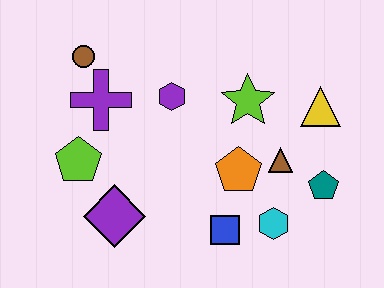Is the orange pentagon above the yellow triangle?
No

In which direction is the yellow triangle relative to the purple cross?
The yellow triangle is to the right of the purple cross.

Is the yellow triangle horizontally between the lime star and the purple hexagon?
No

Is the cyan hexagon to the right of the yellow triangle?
No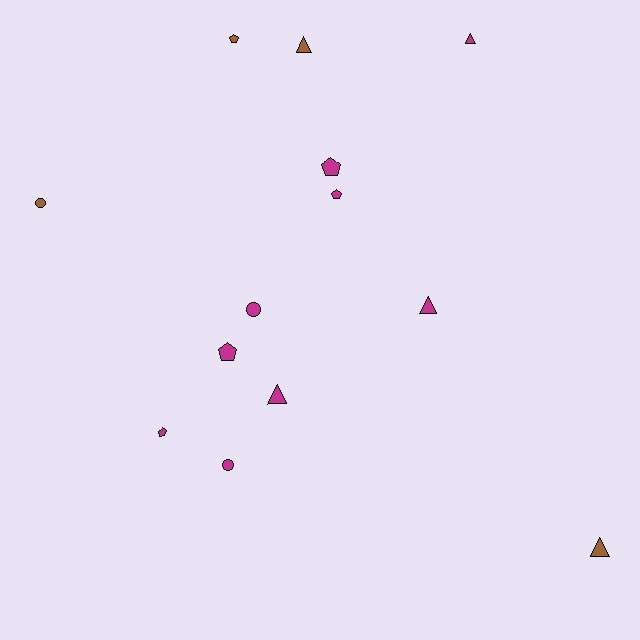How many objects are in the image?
There are 13 objects.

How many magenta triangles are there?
There are 3 magenta triangles.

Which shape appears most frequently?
Triangle, with 5 objects.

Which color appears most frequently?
Magenta, with 9 objects.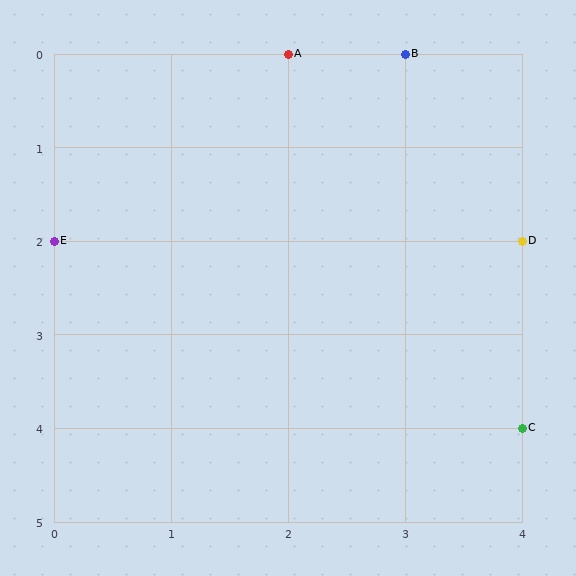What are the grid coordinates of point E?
Point E is at grid coordinates (0, 2).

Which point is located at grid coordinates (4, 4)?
Point C is at (4, 4).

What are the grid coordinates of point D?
Point D is at grid coordinates (4, 2).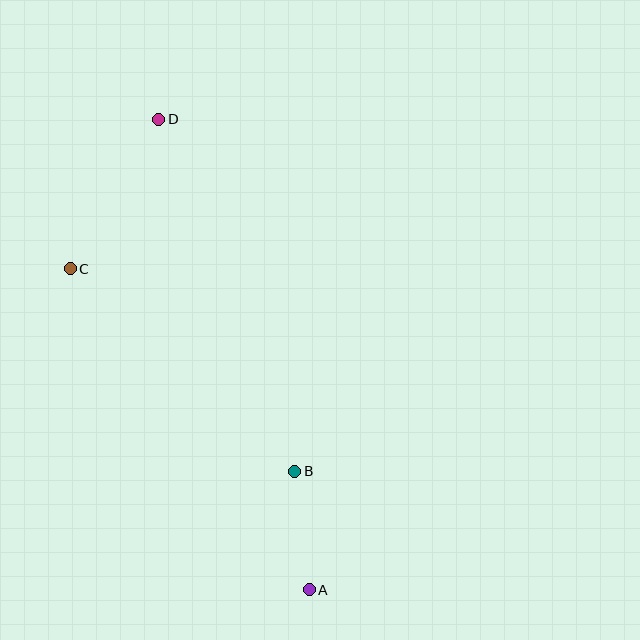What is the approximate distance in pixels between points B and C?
The distance between B and C is approximately 302 pixels.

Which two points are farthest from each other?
Points A and D are farthest from each other.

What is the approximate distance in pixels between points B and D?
The distance between B and D is approximately 378 pixels.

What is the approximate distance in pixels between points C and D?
The distance between C and D is approximately 174 pixels.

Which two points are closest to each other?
Points A and B are closest to each other.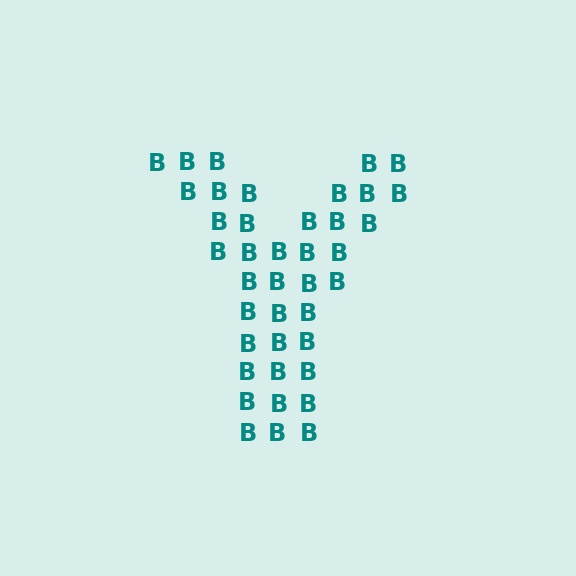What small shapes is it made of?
It is made of small letter B's.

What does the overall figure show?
The overall figure shows the letter Y.